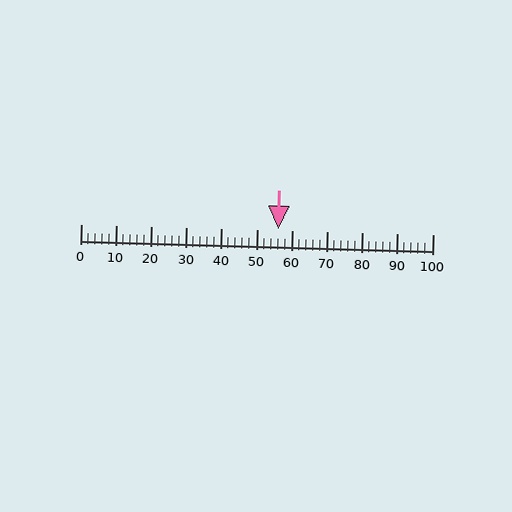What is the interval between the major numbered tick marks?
The major tick marks are spaced 10 units apart.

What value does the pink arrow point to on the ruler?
The pink arrow points to approximately 56.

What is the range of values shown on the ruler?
The ruler shows values from 0 to 100.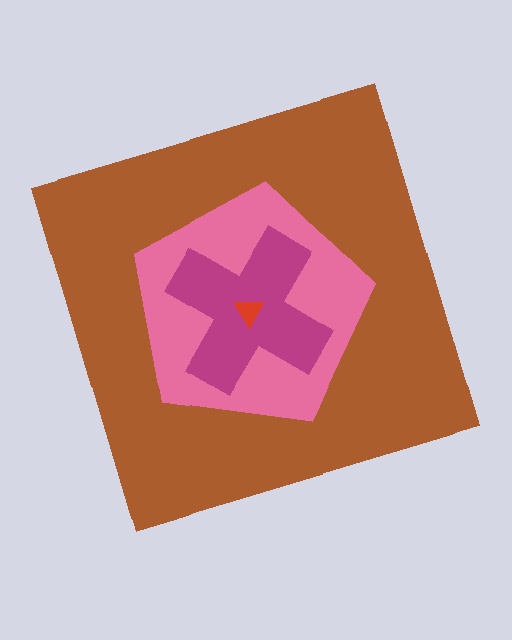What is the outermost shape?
The brown square.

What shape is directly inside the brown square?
The pink pentagon.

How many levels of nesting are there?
4.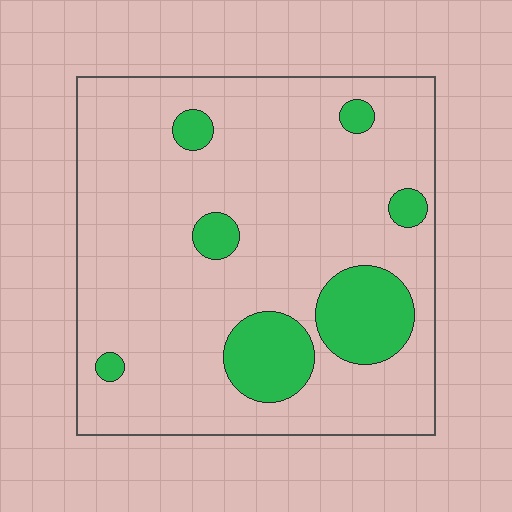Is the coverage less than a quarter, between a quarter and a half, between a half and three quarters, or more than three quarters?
Less than a quarter.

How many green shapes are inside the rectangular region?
7.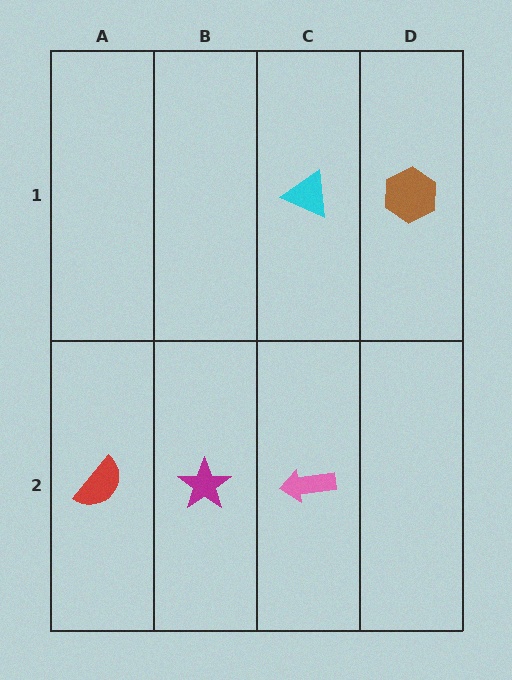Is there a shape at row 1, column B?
No, that cell is empty.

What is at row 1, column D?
A brown hexagon.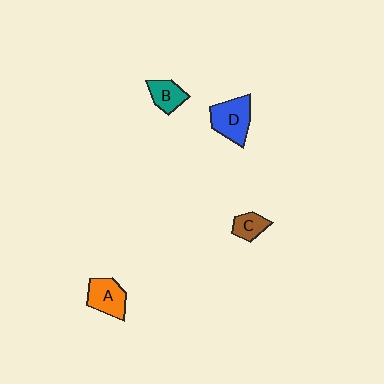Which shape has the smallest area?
Shape C (brown).